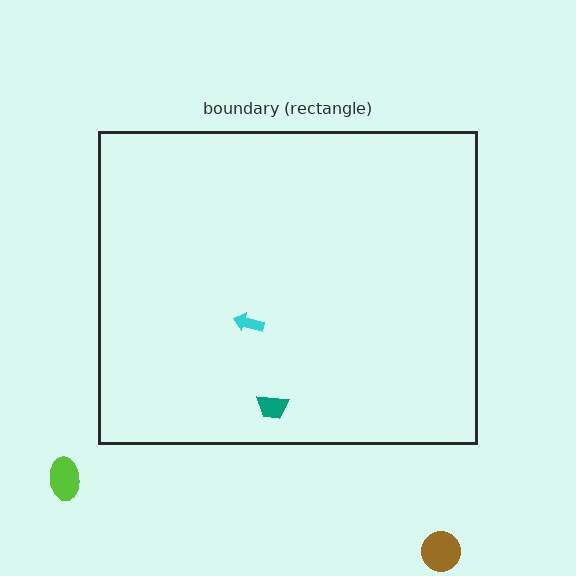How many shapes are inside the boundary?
2 inside, 2 outside.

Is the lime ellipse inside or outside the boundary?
Outside.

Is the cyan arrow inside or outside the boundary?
Inside.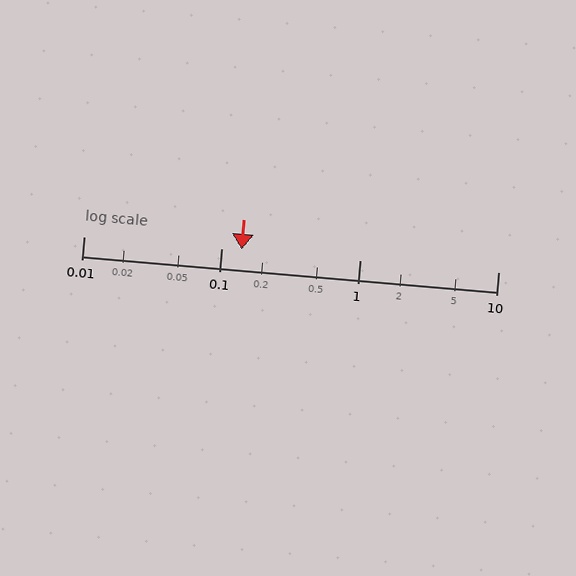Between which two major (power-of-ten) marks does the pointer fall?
The pointer is between 0.1 and 1.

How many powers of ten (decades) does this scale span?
The scale spans 3 decades, from 0.01 to 10.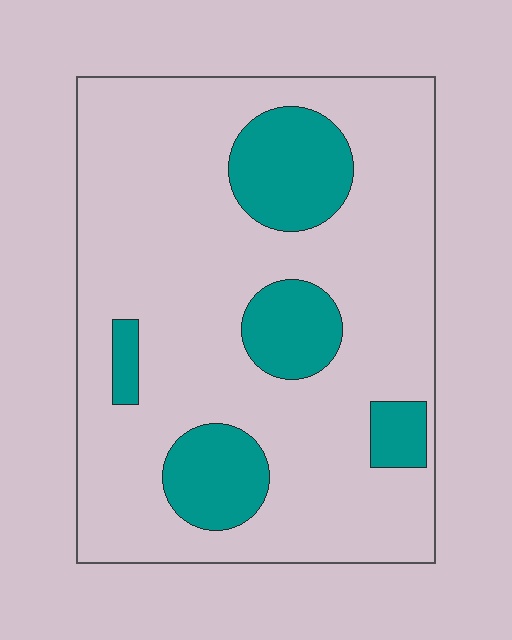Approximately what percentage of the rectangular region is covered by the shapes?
Approximately 20%.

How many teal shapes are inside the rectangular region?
5.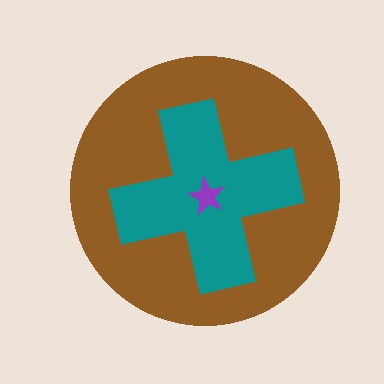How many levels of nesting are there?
3.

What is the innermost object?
The purple star.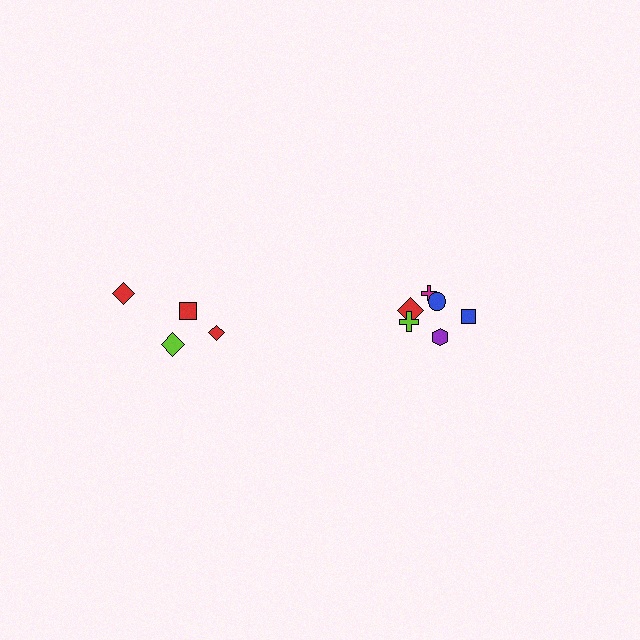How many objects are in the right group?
There are 6 objects.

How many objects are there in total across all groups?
There are 10 objects.